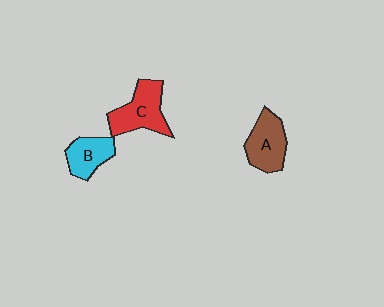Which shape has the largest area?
Shape C (red).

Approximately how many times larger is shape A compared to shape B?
Approximately 1.2 times.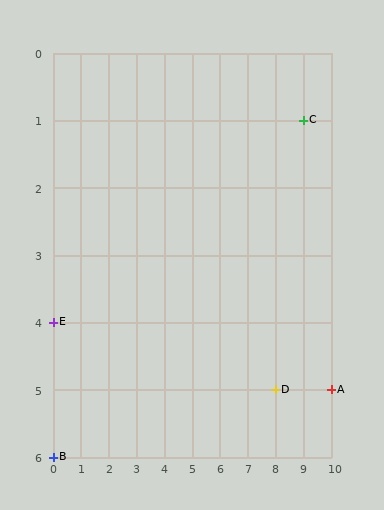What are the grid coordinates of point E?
Point E is at grid coordinates (0, 4).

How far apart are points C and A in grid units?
Points C and A are 1 column and 4 rows apart (about 4.1 grid units diagonally).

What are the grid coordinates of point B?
Point B is at grid coordinates (0, 6).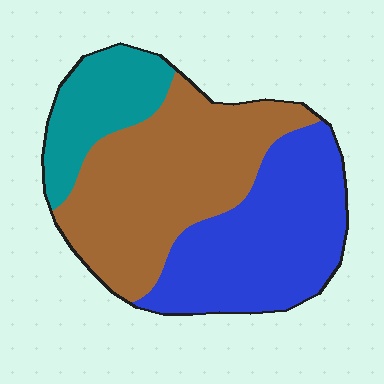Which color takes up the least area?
Teal, at roughly 20%.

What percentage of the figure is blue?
Blue covers around 40% of the figure.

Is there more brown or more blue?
Brown.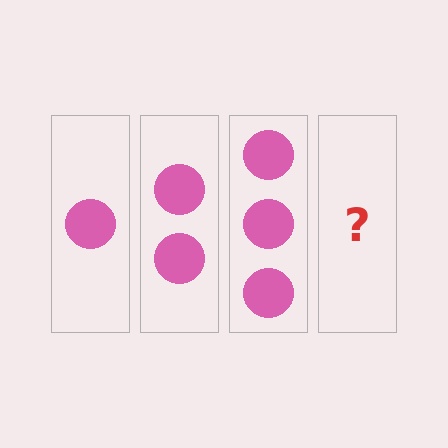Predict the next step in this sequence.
The next step is 4 circles.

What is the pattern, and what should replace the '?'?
The pattern is that each step adds one more circle. The '?' should be 4 circles.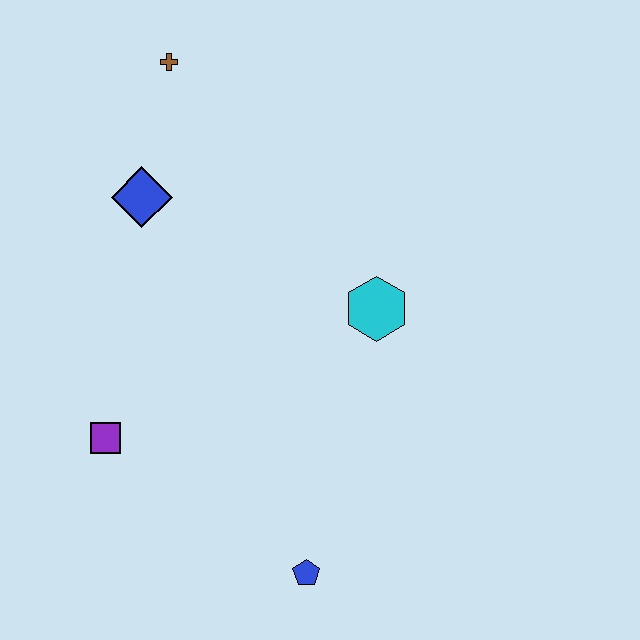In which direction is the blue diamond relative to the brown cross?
The blue diamond is below the brown cross.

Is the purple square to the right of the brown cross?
No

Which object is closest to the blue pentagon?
The purple square is closest to the blue pentagon.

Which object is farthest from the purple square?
The brown cross is farthest from the purple square.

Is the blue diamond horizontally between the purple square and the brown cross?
Yes